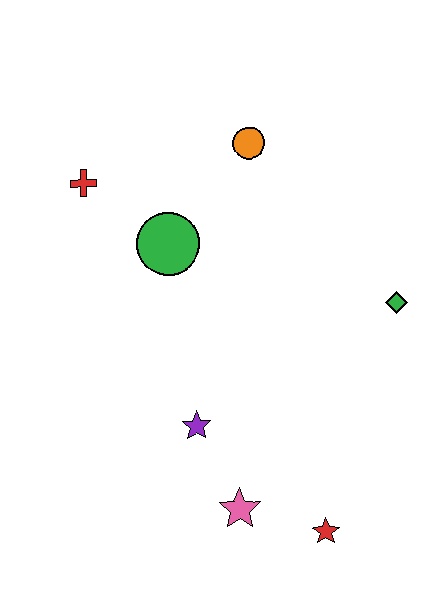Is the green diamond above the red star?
Yes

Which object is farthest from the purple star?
The orange circle is farthest from the purple star.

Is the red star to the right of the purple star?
Yes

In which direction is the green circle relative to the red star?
The green circle is above the red star.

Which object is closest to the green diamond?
The orange circle is closest to the green diamond.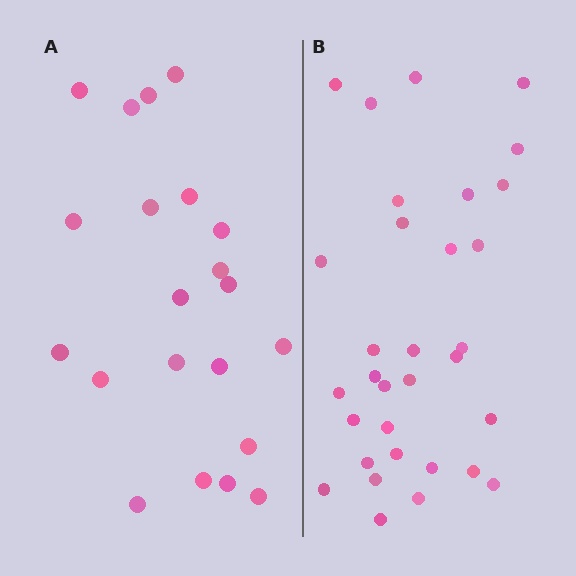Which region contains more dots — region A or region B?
Region B (the right region) has more dots.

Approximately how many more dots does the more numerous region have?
Region B has roughly 12 or so more dots than region A.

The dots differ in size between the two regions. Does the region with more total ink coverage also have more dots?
No. Region A has more total ink coverage because its dots are larger, but region B actually contains more individual dots. Total area can be misleading — the number of items is what matters here.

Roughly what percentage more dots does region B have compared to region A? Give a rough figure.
About 50% more.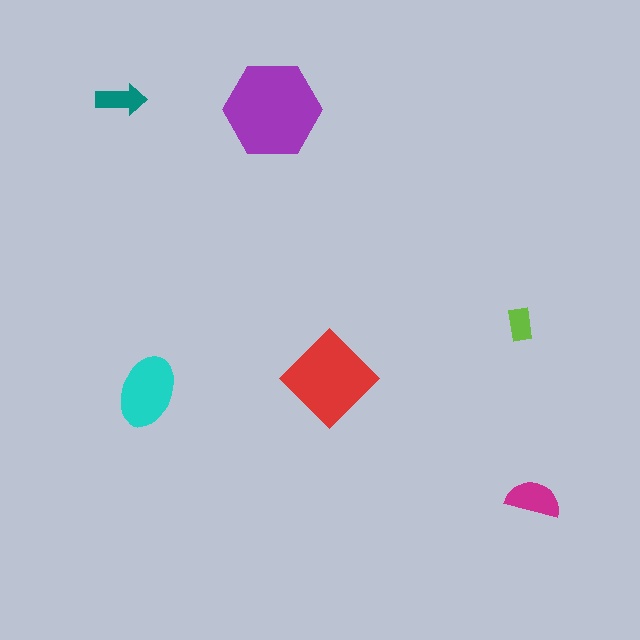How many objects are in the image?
There are 6 objects in the image.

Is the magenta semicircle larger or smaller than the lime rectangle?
Larger.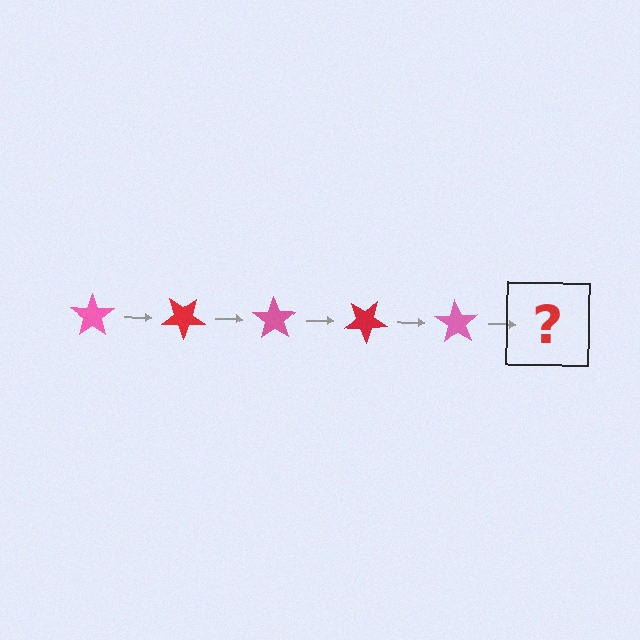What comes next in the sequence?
The next element should be a red star, rotated 175 degrees from the start.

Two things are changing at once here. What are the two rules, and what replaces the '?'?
The two rules are that it rotates 35 degrees each step and the color cycles through pink and red. The '?' should be a red star, rotated 175 degrees from the start.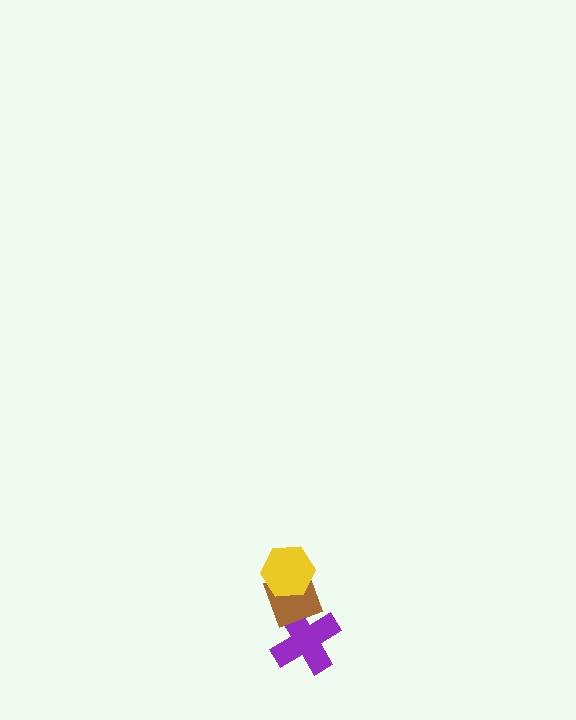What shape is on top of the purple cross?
The brown diamond is on top of the purple cross.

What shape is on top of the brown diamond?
The yellow hexagon is on top of the brown diamond.